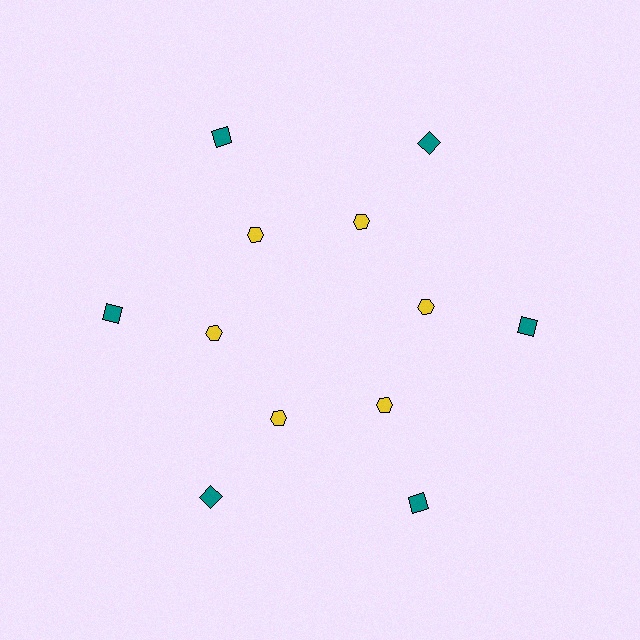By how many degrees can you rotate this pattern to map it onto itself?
The pattern maps onto itself every 60 degrees of rotation.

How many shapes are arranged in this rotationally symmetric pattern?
There are 12 shapes, arranged in 6 groups of 2.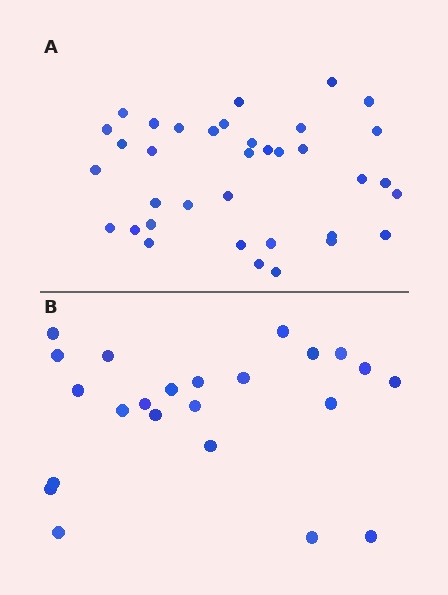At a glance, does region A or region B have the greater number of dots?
Region A (the top region) has more dots.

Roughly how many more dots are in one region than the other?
Region A has approximately 15 more dots than region B.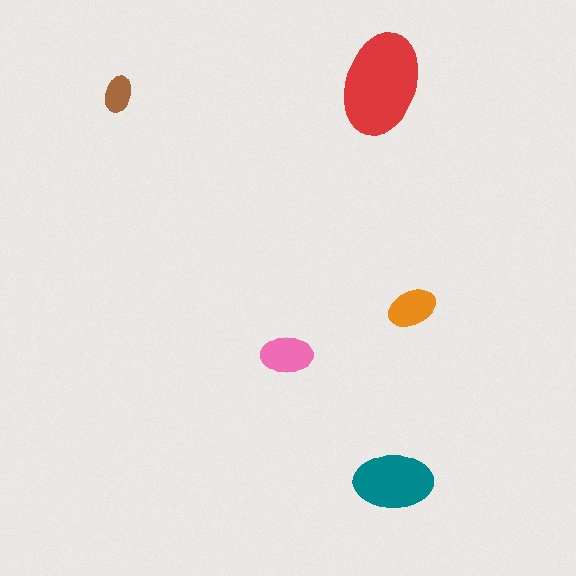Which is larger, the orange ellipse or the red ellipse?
The red one.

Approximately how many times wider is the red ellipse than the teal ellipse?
About 1.5 times wider.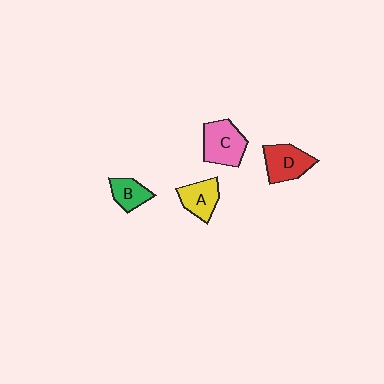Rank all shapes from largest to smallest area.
From largest to smallest: C (pink), D (red), A (yellow), B (green).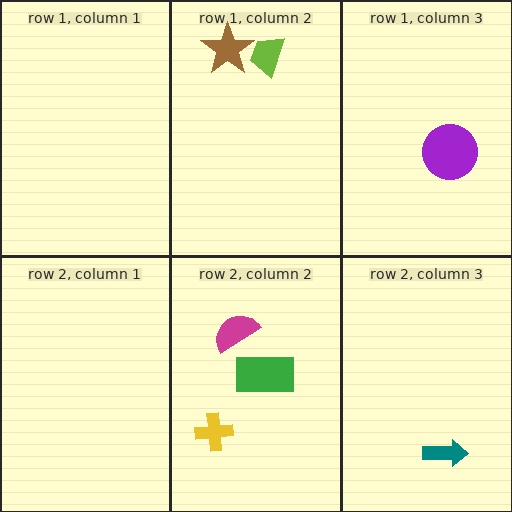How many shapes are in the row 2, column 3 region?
1.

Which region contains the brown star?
The row 1, column 2 region.